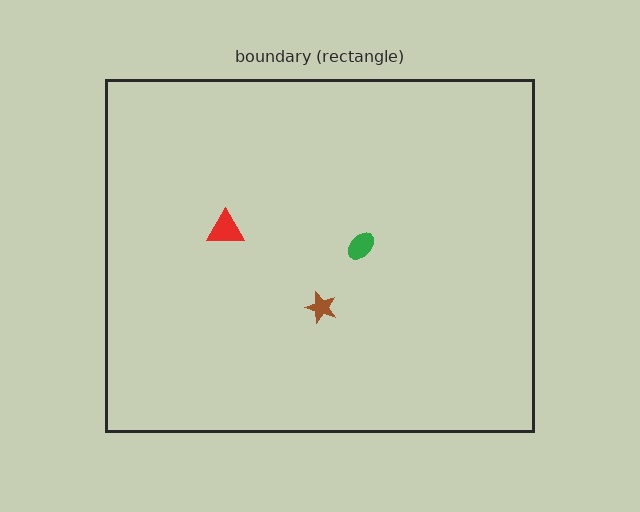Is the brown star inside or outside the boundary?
Inside.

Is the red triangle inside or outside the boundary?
Inside.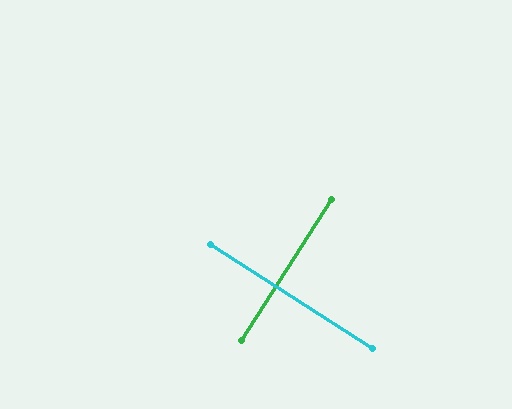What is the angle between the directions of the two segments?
Approximately 90 degrees.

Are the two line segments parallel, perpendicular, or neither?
Perpendicular — they meet at approximately 90°.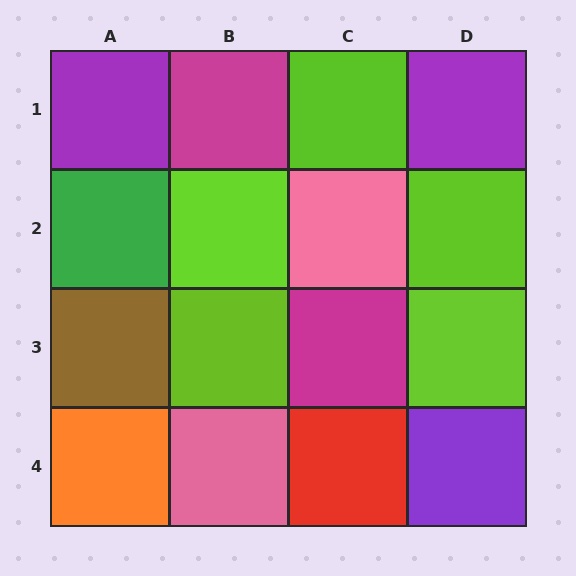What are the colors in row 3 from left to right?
Brown, lime, magenta, lime.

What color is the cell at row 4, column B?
Pink.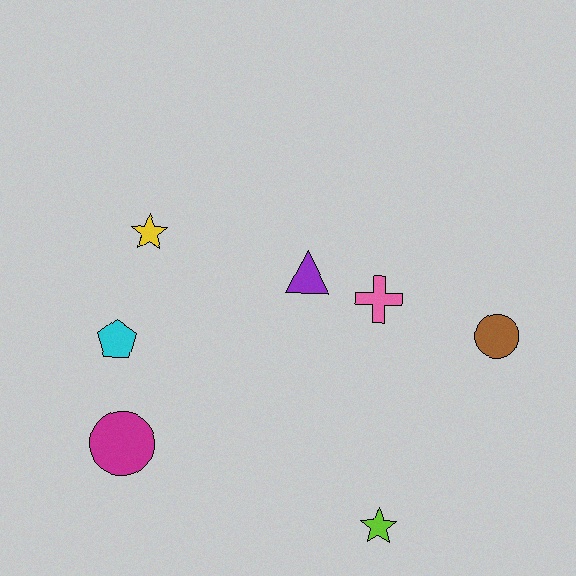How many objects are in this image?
There are 7 objects.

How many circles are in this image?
There are 2 circles.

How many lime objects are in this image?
There is 1 lime object.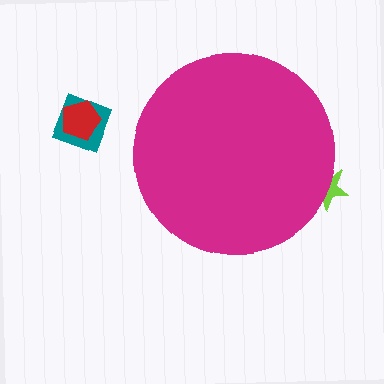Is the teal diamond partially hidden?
No, the teal diamond is fully visible.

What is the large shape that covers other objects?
A magenta circle.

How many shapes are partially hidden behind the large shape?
1 shape is partially hidden.